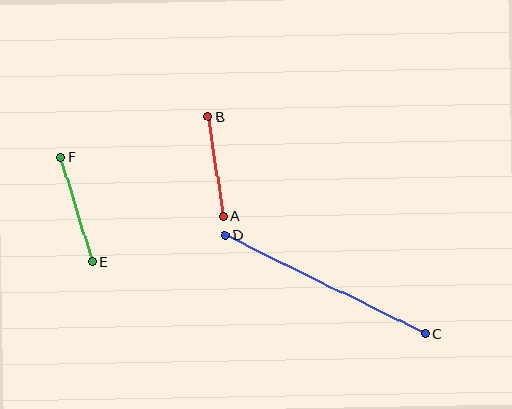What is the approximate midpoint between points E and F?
The midpoint is at approximately (77, 210) pixels.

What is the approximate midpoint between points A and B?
The midpoint is at approximately (216, 166) pixels.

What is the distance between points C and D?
The distance is approximately 223 pixels.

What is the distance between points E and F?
The distance is approximately 108 pixels.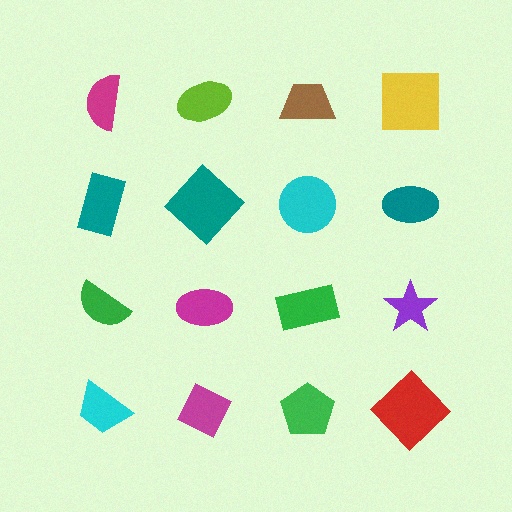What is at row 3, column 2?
A magenta ellipse.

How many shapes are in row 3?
4 shapes.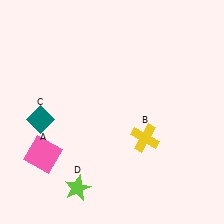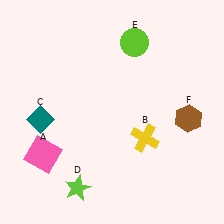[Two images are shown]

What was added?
A lime circle (E), a brown hexagon (F) were added in Image 2.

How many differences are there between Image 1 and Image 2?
There are 2 differences between the two images.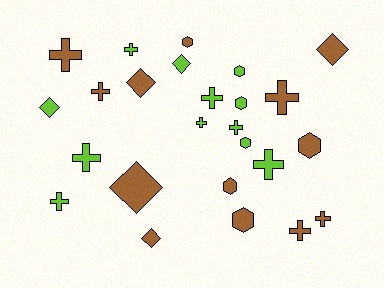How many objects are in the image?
There are 25 objects.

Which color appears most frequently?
Brown, with 13 objects.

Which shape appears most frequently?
Cross, with 12 objects.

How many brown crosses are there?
There are 5 brown crosses.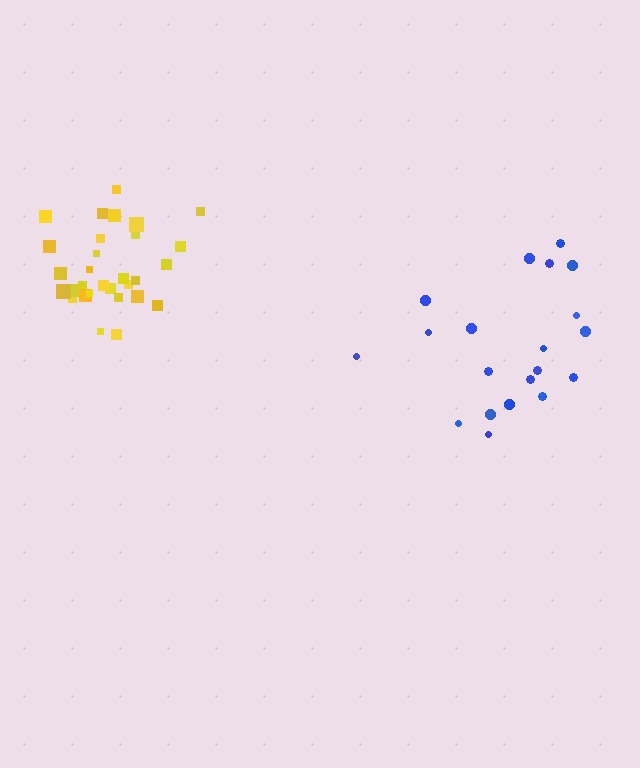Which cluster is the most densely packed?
Yellow.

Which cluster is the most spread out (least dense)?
Blue.